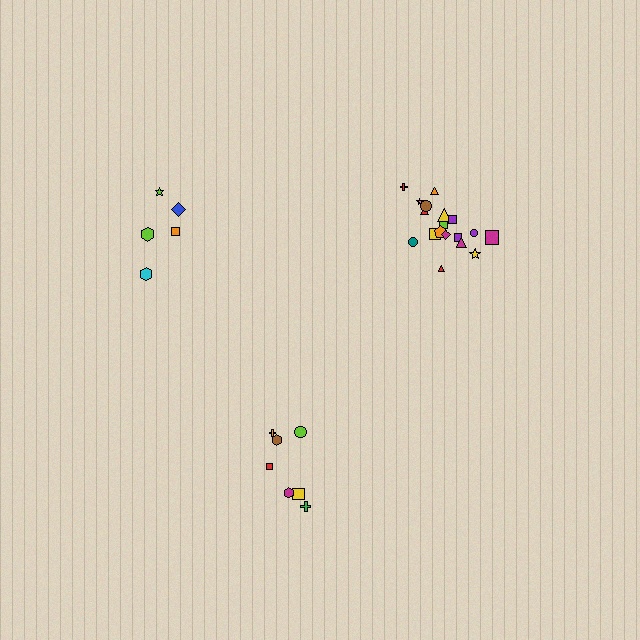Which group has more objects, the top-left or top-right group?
The top-right group.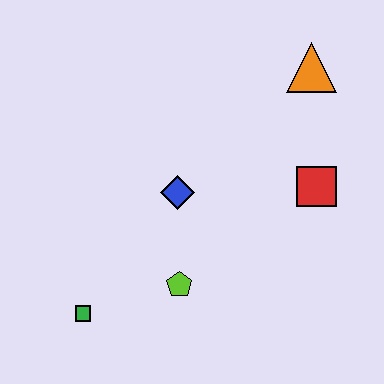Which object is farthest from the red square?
The green square is farthest from the red square.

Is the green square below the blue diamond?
Yes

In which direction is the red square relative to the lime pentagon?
The red square is to the right of the lime pentagon.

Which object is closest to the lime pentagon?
The blue diamond is closest to the lime pentagon.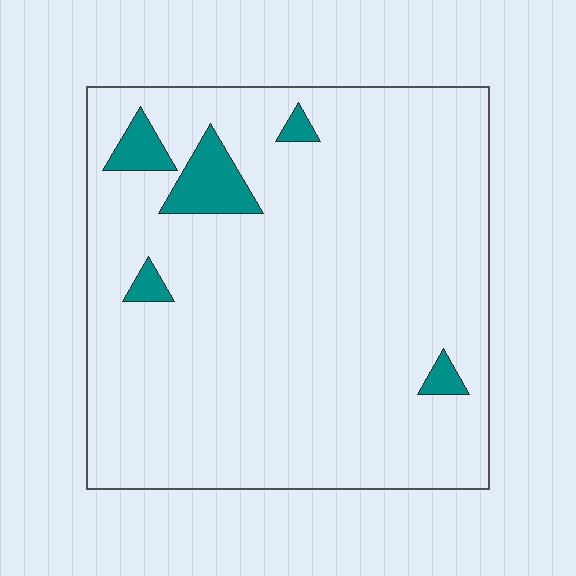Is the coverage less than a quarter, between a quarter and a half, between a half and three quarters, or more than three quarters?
Less than a quarter.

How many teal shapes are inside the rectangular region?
5.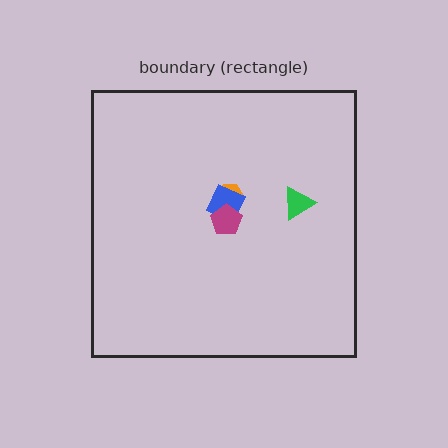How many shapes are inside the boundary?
4 inside, 0 outside.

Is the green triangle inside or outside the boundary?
Inside.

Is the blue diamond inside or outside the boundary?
Inside.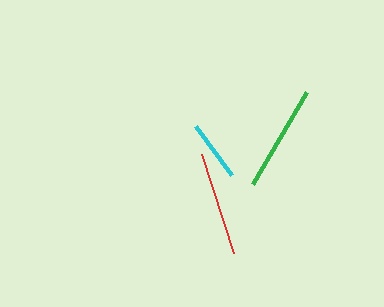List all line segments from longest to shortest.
From longest to shortest: green, red, cyan.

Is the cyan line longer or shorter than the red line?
The red line is longer than the cyan line.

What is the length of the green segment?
The green segment is approximately 106 pixels long.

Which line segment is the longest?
The green line is the longest at approximately 106 pixels.